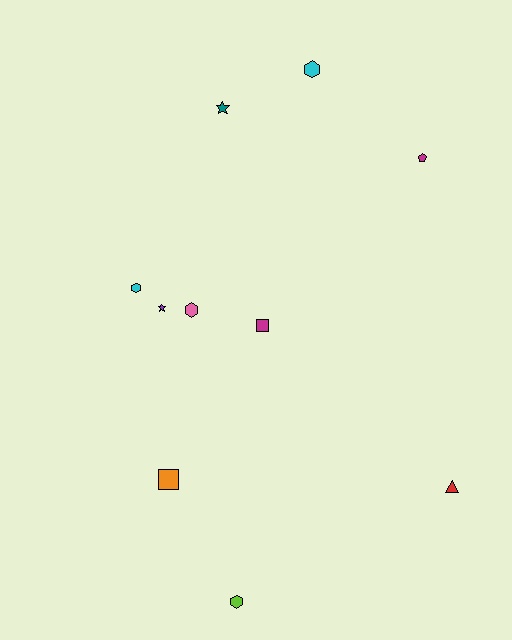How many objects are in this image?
There are 10 objects.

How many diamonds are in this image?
There are no diamonds.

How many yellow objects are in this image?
There are no yellow objects.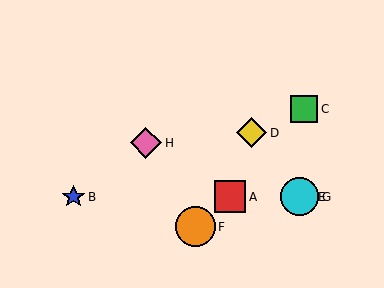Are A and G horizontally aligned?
Yes, both are at y≈197.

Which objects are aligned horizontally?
Objects A, B, E, G are aligned horizontally.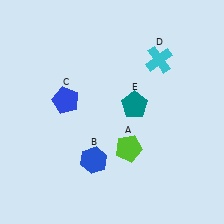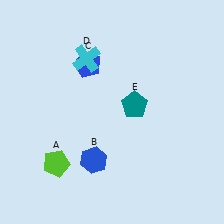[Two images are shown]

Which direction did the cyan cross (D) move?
The cyan cross (D) moved left.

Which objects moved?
The objects that moved are: the lime pentagon (A), the blue pentagon (C), the cyan cross (D).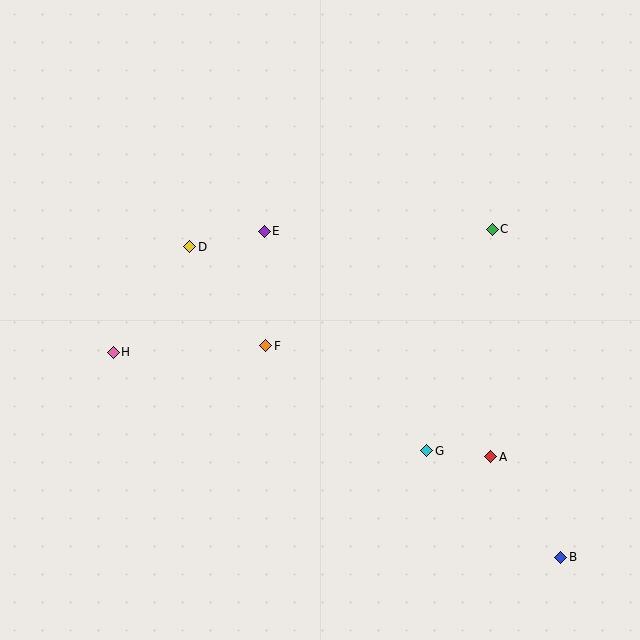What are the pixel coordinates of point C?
Point C is at (492, 229).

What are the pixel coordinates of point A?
Point A is at (491, 457).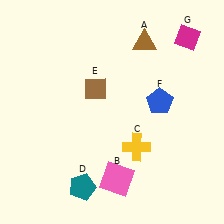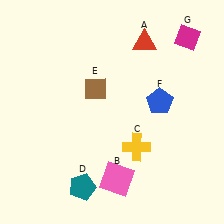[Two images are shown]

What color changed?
The triangle (A) changed from brown in Image 1 to red in Image 2.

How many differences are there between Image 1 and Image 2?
There is 1 difference between the two images.